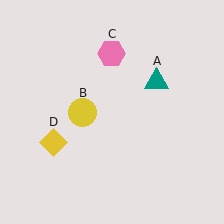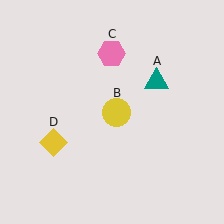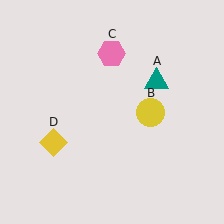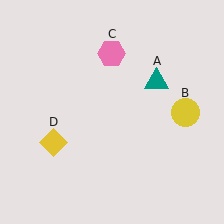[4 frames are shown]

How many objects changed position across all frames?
1 object changed position: yellow circle (object B).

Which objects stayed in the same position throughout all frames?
Teal triangle (object A) and pink hexagon (object C) and yellow diamond (object D) remained stationary.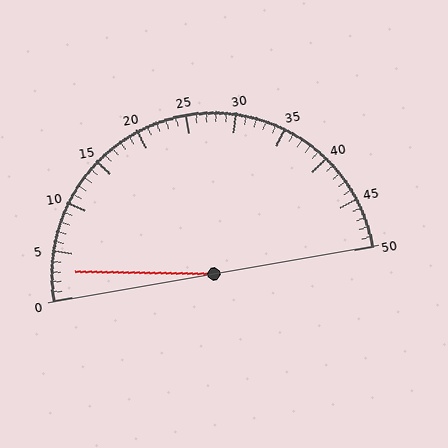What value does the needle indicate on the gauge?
The needle indicates approximately 3.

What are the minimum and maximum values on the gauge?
The gauge ranges from 0 to 50.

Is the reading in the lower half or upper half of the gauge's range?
The reading is in the lower half of the range (0 to 50).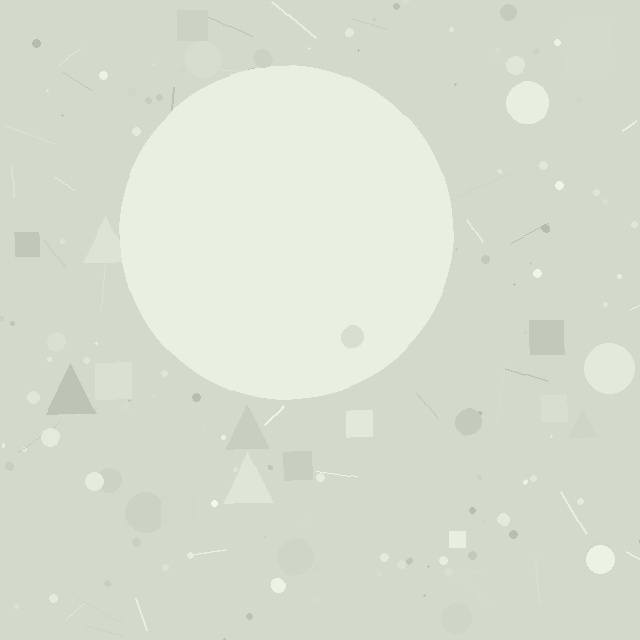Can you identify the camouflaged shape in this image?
The camouflaged shape is a circle.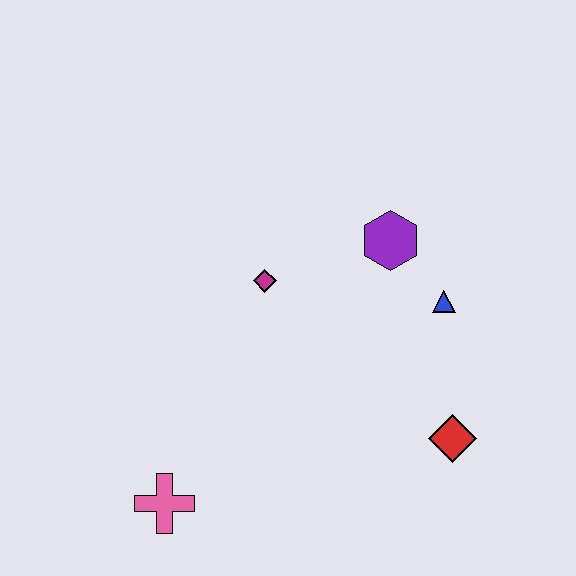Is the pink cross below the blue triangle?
Yes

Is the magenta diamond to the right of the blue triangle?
No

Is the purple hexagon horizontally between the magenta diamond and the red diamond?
Yes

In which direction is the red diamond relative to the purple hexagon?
The red diamond is below the purple hexagon.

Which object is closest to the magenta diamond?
The purple hexagon is closest to the magenta diamond.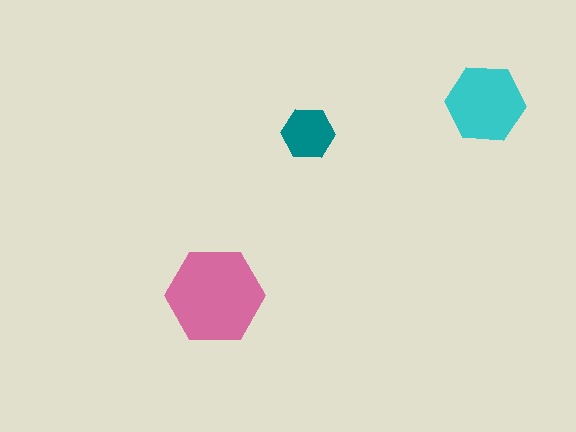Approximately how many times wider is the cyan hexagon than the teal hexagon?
About 1.5 times wider.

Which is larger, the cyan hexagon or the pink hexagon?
The pink one.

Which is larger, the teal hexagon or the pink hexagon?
The pink one.